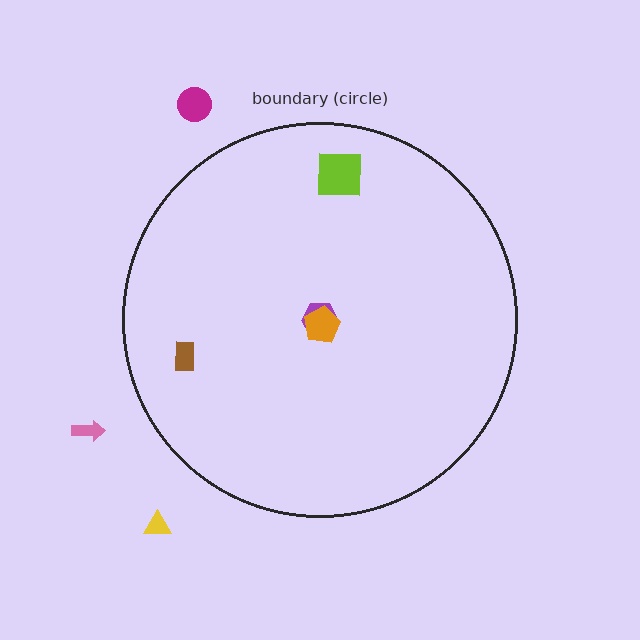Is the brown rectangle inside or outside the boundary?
Inside.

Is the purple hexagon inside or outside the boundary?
Inside.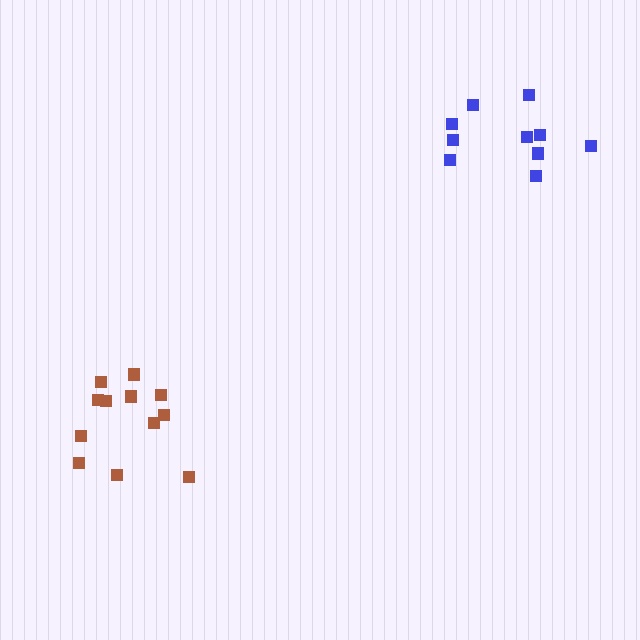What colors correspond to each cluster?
The clusters are colored: brown, blue.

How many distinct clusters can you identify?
There are 2 distinct clusters.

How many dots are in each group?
Group 1: 12 dots, Group 2: 10 dots (22 total).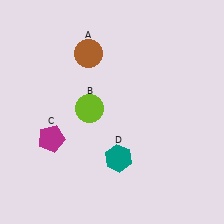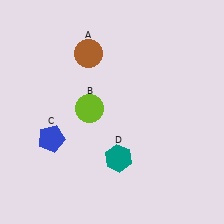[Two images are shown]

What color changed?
The pentagon (C) changed from magenta in Image 1 to blue in Image 2.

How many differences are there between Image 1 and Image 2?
There is 1 difference between the two images.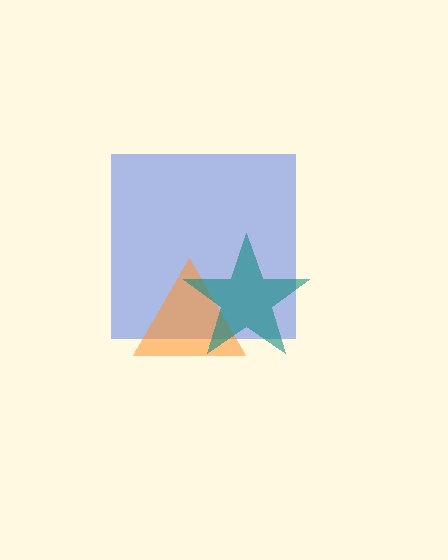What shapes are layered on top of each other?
The layered shapes are: a blue square, an orange triangle, a teal star.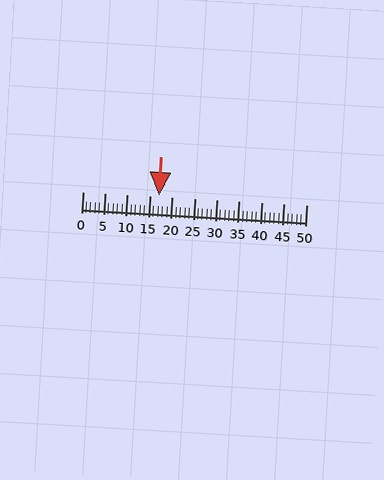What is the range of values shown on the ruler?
The ruler shows values from 0 to 50.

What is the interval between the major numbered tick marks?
The major tick marks are spaced 5 units apart.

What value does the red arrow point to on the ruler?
The red arrow points to approximately 17.